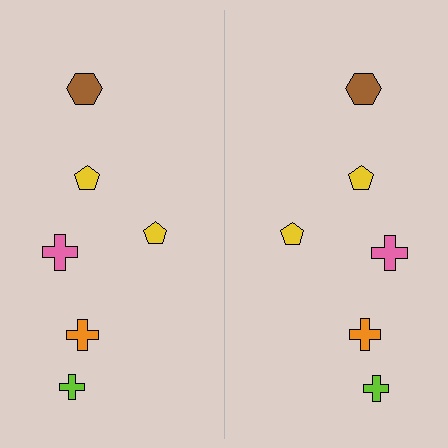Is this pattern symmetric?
Yes, this pattern has bilateral (reflection) symmetry.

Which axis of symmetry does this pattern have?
The pattern has a vertical axis of symmetry running through the center of the image.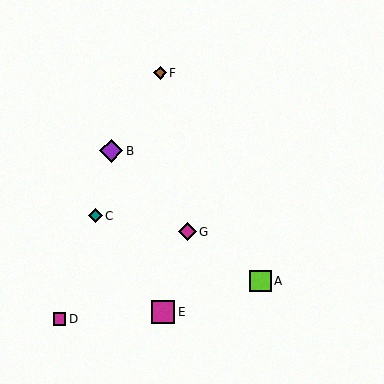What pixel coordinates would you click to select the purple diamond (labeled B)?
Click at (111, 151) to select the purple diamond B.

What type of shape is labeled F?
Shape F is a brown diamond.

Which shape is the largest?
The magenta square (labeled E) is the largest.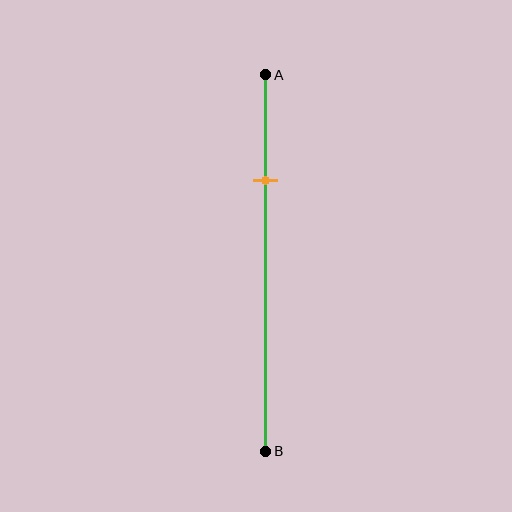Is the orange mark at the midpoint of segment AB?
No, the mark is at about 30% from A, not at the 50% midpoint.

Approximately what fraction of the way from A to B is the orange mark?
The orange mark is approximately 30% of the way from A to B.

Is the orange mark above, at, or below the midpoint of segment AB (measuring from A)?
The orange mark is above the midpoint of segment AB.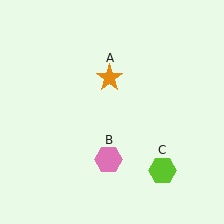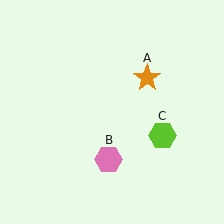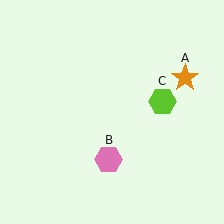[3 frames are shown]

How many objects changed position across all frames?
2 objects changed position: orange star (object A), lime hexagon (object C).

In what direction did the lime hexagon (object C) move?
The lime hexagon (object C) moved up.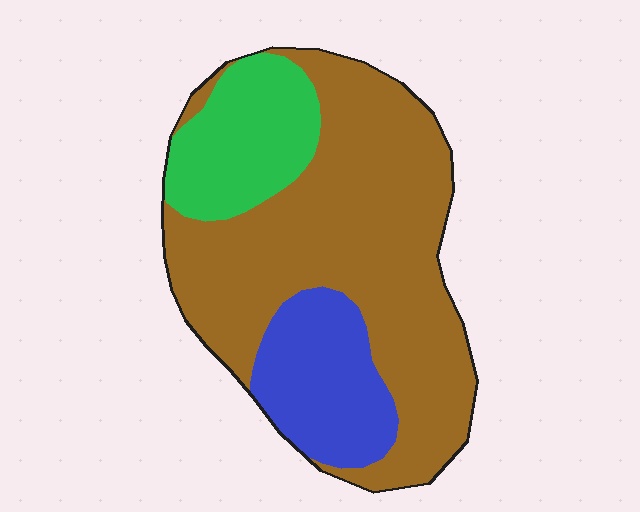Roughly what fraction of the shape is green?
Green takes up about one sixth (1/6) of the shape.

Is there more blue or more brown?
Brown.